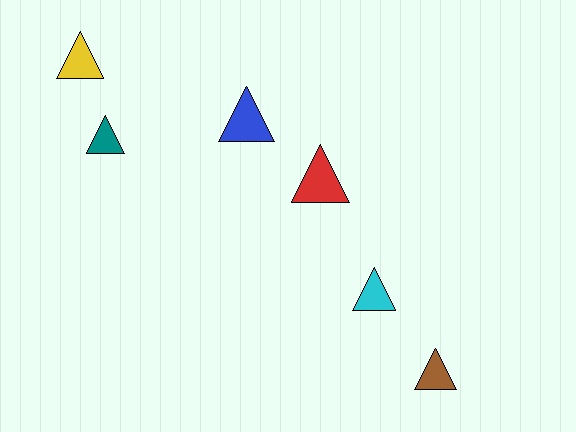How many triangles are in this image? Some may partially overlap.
There are 6 triangles.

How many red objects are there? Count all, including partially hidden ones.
There is 1 red object.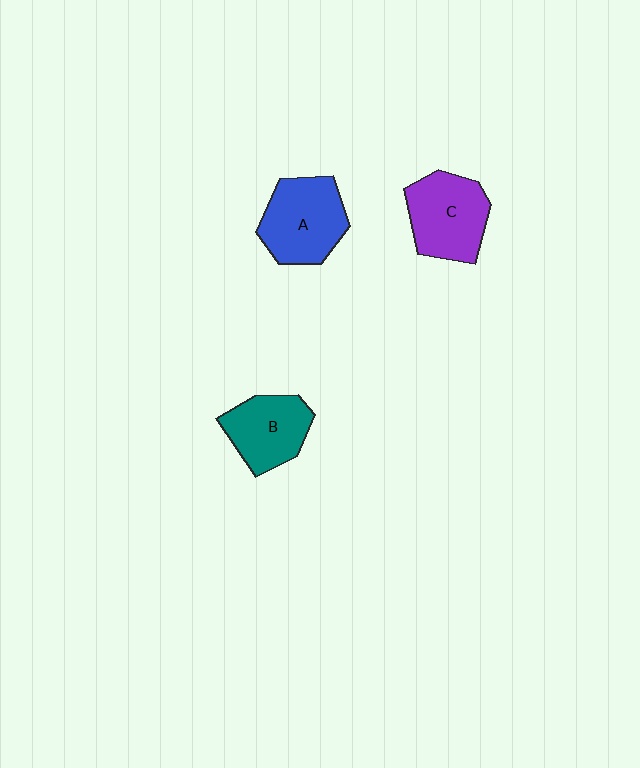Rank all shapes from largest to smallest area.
From largest to smallest: A (blue), C (purple), B (teal).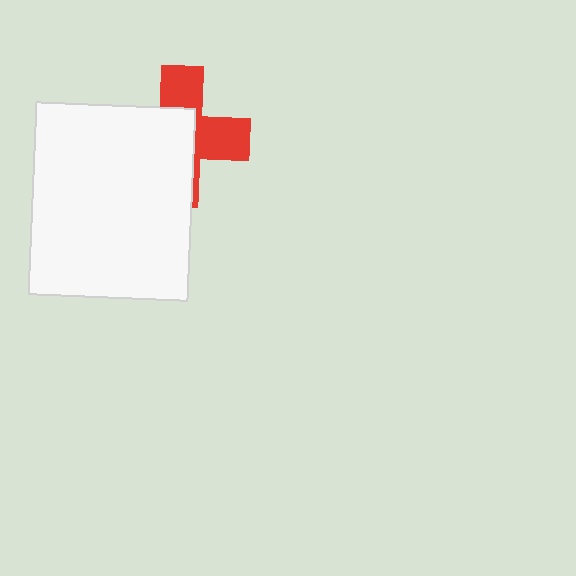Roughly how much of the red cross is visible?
A small part of it is visible (roughly 43%).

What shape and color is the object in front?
The object in front is a white rectangle.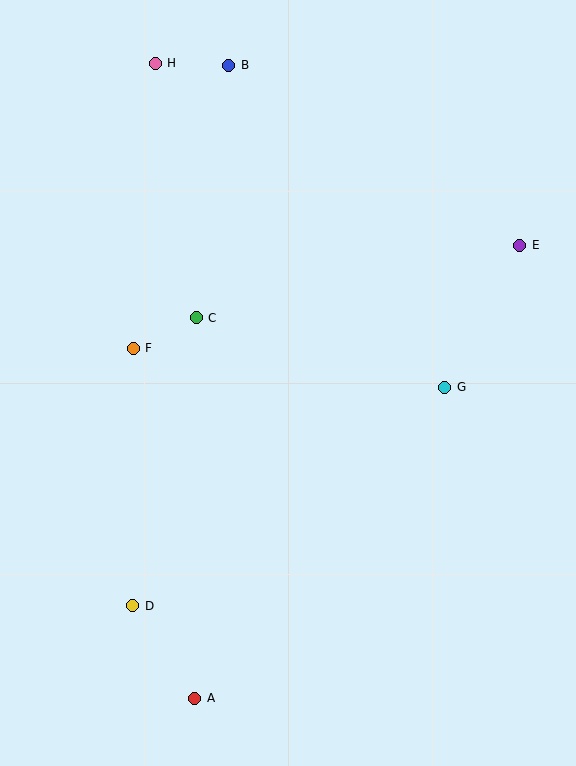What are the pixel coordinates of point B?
Point B is at (229, 65).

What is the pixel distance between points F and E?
The distance between F and E is 400 pixels.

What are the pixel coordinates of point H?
Point H is at (155, 63).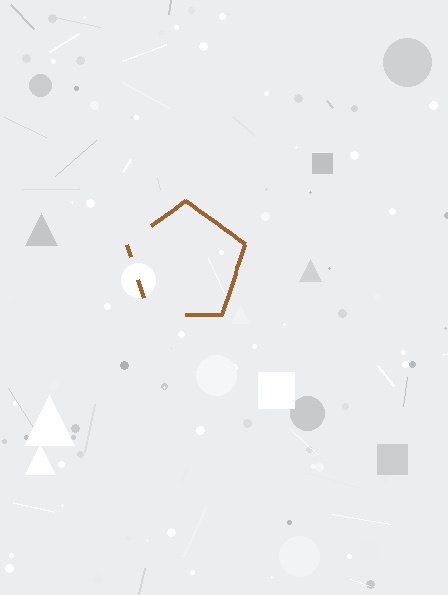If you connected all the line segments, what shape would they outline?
They would outline a pentagon.